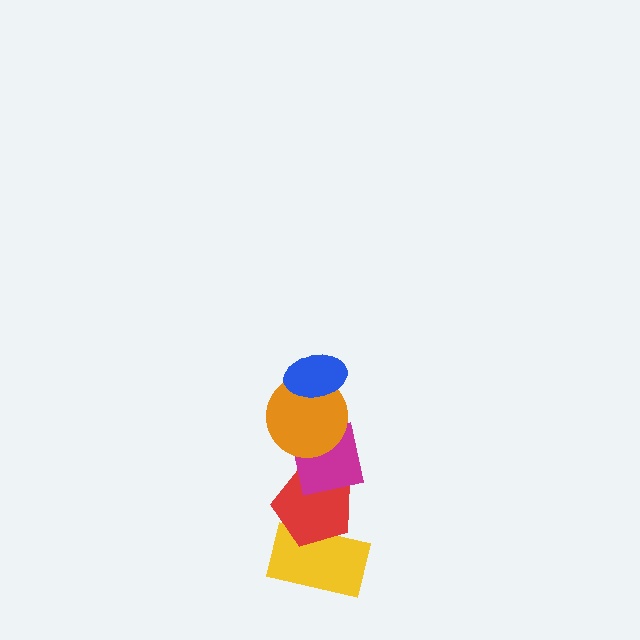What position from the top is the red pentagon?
The red pentagon is 4th from the top.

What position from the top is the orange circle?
The orange circle is 2nd from the top.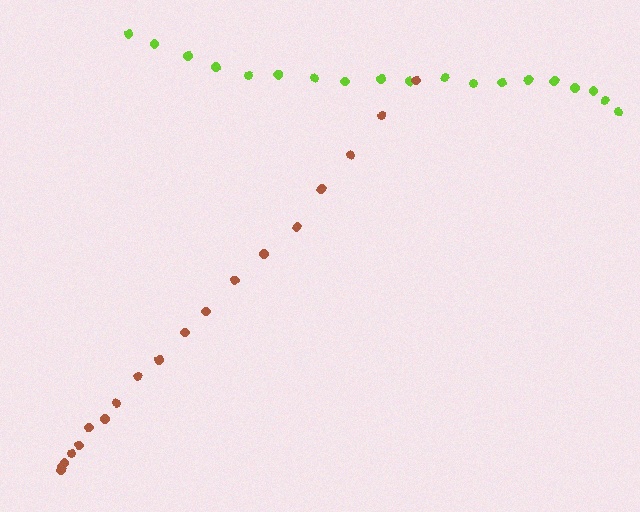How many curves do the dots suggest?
There are 2 distinct paths.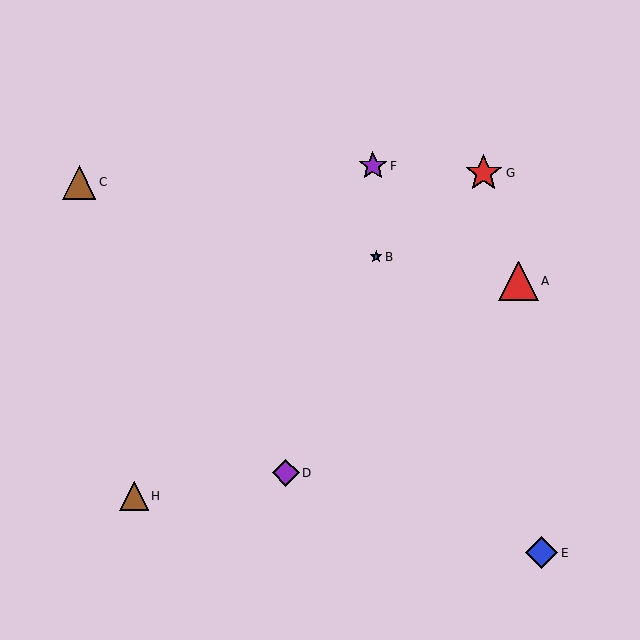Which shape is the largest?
The red triangle (labeled A) is the largest.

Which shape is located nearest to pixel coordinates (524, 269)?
The red triangle (labeled A) at (518, 281) is nearest to that location.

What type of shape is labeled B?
Shape B is a blue star.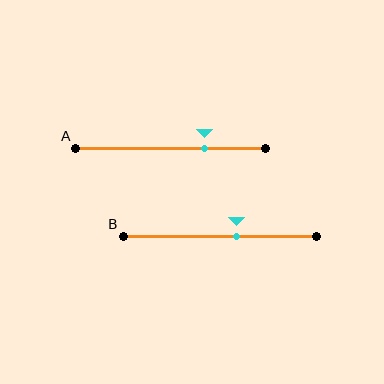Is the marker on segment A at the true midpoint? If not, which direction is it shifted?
No, the marker on segment A is shifted to the right by about 18% of the segment length.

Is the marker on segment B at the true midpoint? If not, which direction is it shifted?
No, the marker on segment B is shifted to the right by about 9% of the segment length.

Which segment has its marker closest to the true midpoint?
Segment B has its marker closest to the true midpoint.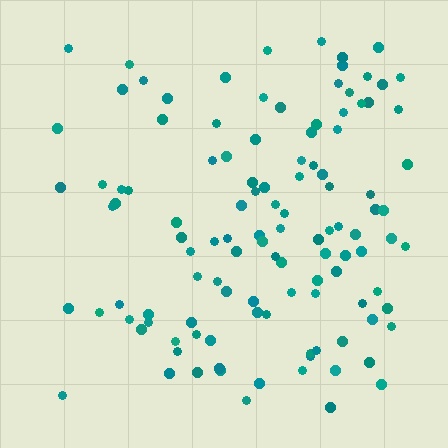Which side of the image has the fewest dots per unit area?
The left.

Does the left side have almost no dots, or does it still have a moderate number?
Still a moderate number, just noticeably fewer than the right.